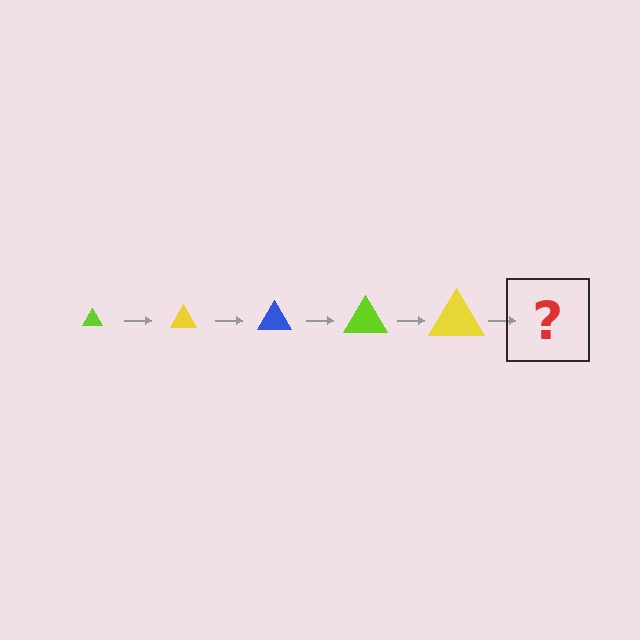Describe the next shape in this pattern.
It should be a blue triangle, larger than the previous one.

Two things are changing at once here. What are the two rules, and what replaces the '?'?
The two rules are that the triangle grows larger each step and the color cycles through lime, yellow, and blue. The '?' should be a blue triangle, larger than the previous one.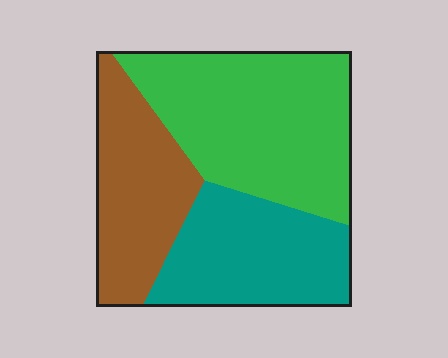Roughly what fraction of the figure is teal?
Teal covers 29% of the figure.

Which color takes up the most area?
Green, at roughly 45%.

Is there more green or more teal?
Green.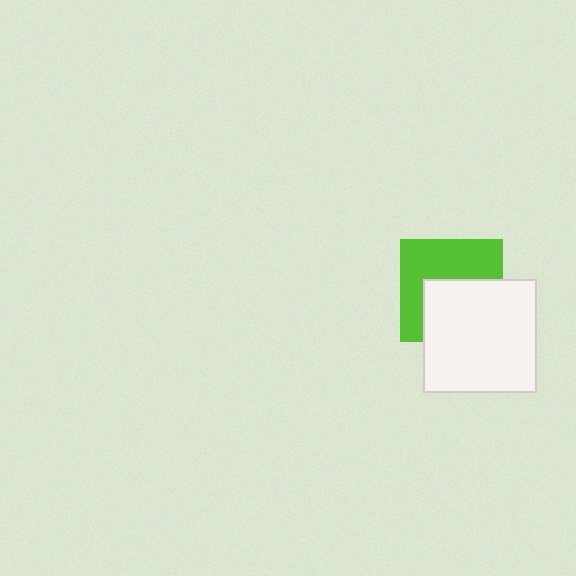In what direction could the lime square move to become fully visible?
The lime square could move up. That would shift it out from behind the white square entirely.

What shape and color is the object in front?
The object in front is a white square.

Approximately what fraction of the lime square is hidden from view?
Roughly 47% of the lime square is hidden behind the white square.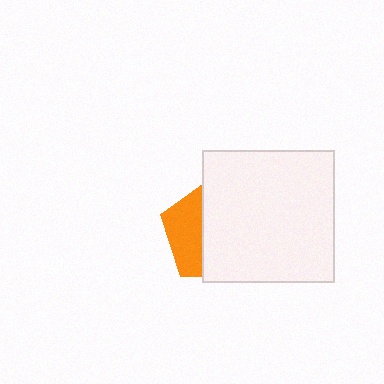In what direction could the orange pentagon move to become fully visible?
The orange pentagon could move left. That would shift it out from behind the white square entirely.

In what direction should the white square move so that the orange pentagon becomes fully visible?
The white square should move right. That is the shortest direction to clear the overlap and leave the orange pentagon fully visible.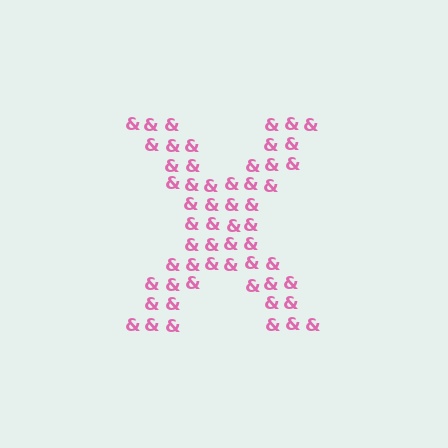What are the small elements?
The small elements are ampersands.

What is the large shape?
The large shape is the letter X.